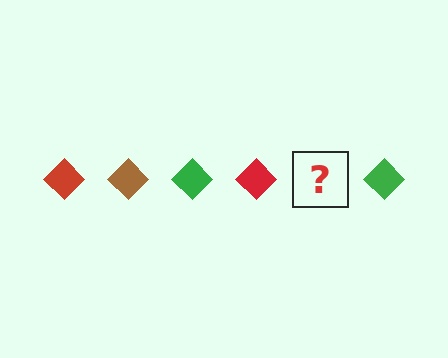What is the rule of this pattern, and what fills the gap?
The rule is that the pattern cycles through red, brown, green diamonds. The gap should be filled with a brown diamond.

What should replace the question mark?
The question mark should be replaced with a brown diamond.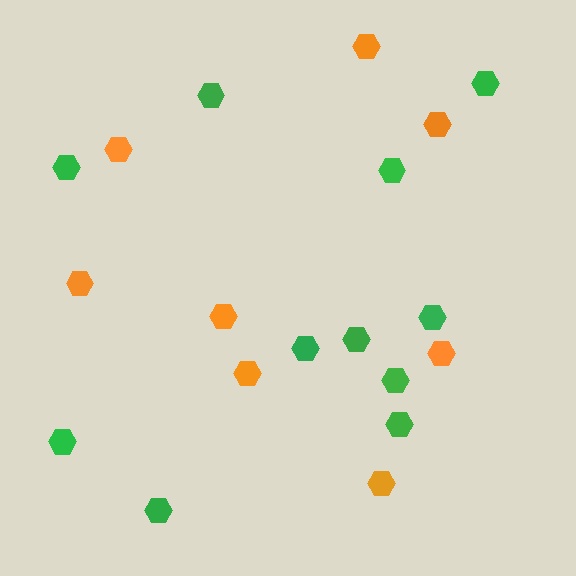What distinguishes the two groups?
There are 2 groups: one group of green hexagons (11) and one group of orange hexagons (8).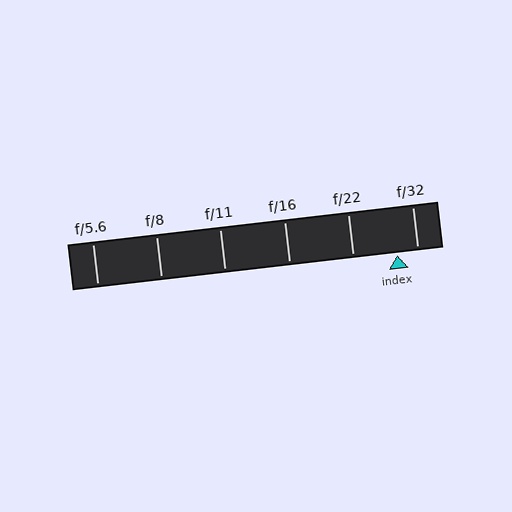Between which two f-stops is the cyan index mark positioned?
The index mark is between f/22 and f/32.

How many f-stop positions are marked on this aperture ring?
There are 6 f-stop positions marked.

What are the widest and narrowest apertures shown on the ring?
The widest aperture shown is f/5.6 and the narrowest is f/32.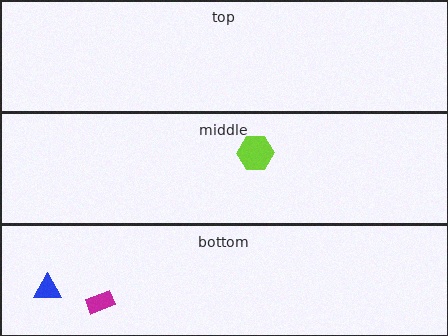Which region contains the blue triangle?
The bottom region.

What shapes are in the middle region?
The lime hexagon.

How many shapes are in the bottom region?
2.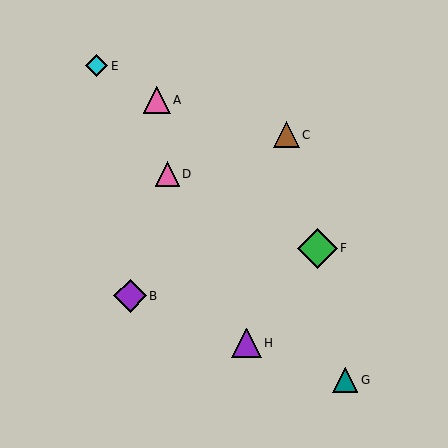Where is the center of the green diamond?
The center of the green diamond is at (317, 248).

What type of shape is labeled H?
Shape H is a purple triangle.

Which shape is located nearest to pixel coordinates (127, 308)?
The purple diamond (labeled B) at (130, 296) is nearest to that location.